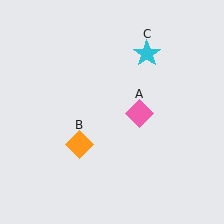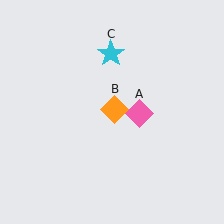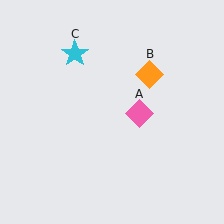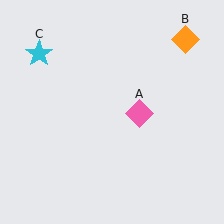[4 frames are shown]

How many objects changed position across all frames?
2 objects changed position: orange diamond (object B), cyan star (object C).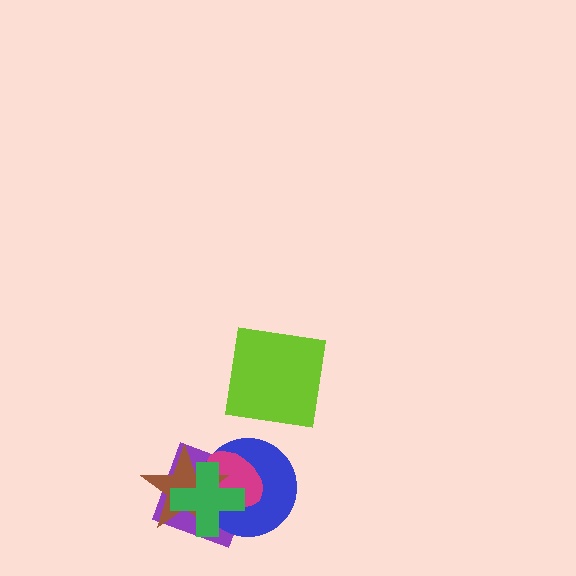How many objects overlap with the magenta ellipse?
4 objects overlap with the magenta ellipse.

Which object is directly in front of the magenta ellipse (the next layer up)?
The brown star is directly in front of the magenta ellipse.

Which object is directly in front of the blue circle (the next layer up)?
The magenta ellipse is directly in front of the blue circle.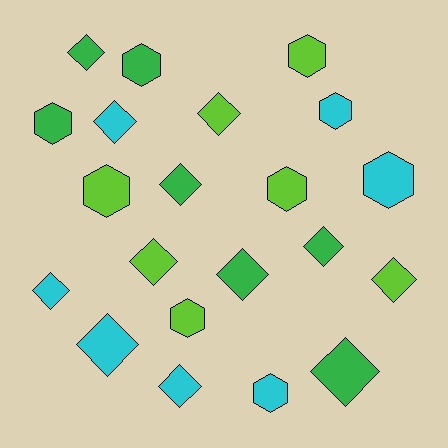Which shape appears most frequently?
Diamond, with 12 objects.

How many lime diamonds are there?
There are 3 lime diamonds.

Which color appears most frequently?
Green, with 7 objects.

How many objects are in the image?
There are 21 objects.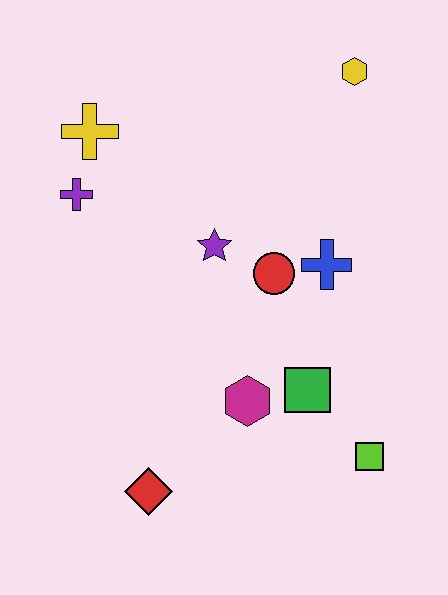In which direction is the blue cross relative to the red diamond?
The blue cross is above the red diamond.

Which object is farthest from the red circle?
The red diamond is farthest from the red circle.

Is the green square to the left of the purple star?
No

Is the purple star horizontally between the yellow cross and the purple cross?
No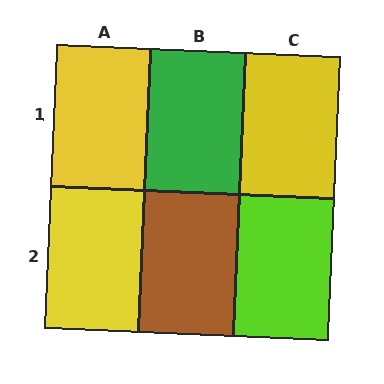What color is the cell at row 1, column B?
Green.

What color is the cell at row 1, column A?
Yellow.